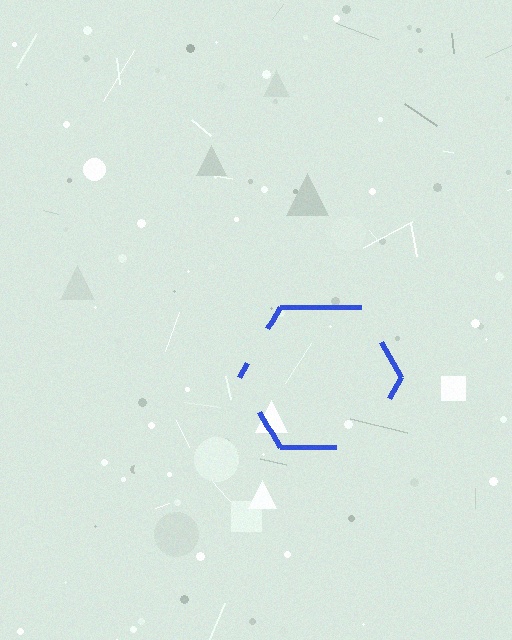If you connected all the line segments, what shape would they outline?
They would outline a hexagon.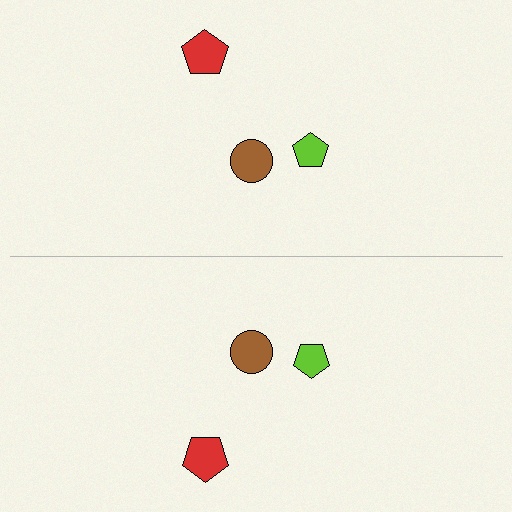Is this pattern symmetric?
Yes, this pattern has bilateral (reflection) symmetry.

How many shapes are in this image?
There are 6 shapes in this image.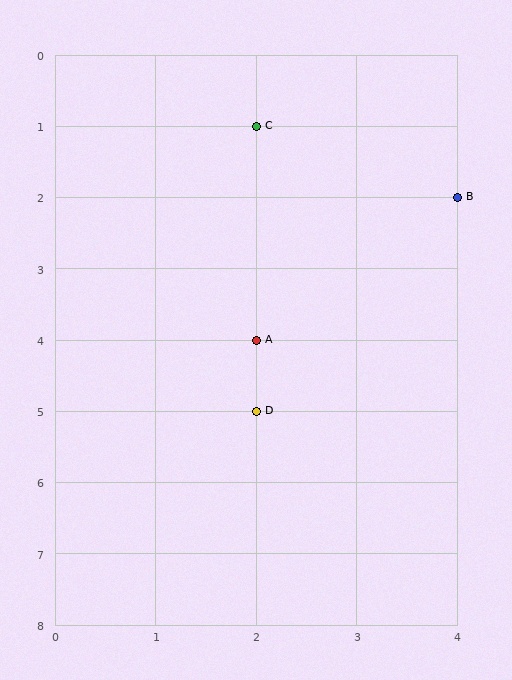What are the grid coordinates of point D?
Point D is at grid coordinates (2, 5).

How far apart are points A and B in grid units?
Points A and B are 2 columns and 2 rows apart (about 2.8 grid units diagonally).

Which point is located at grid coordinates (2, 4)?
Point A is at (2, 4).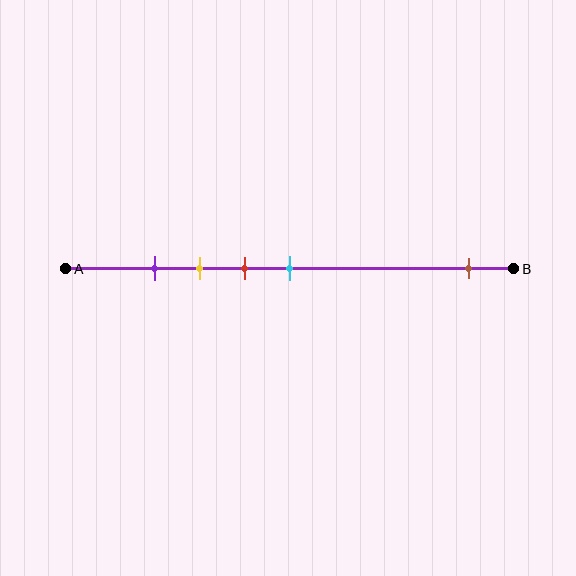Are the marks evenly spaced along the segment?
No, the marks are not evenly spaced.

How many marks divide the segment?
There are 5 marks dividing the segment.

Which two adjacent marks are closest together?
The purple and yellow marks are the closest adjacent pair.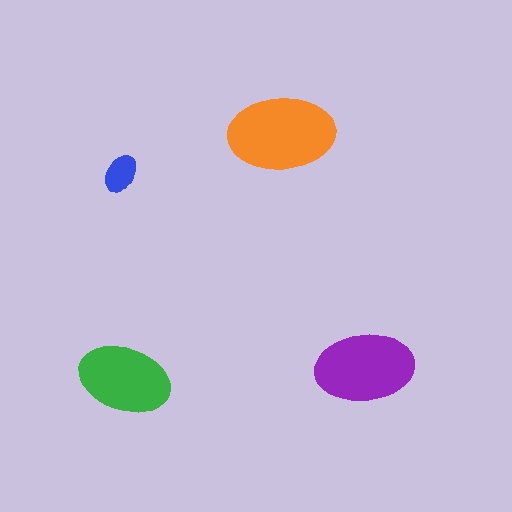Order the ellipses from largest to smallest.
the orange one, the purple one, the green one, the blue one.